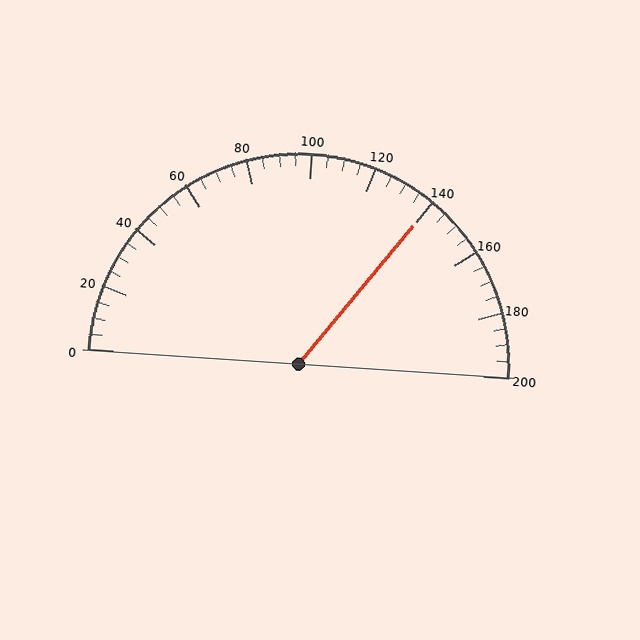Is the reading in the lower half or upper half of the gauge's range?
The reading is in the upper half of the range (0 to 200).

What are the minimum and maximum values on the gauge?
The gauge ranges from 0 to 200.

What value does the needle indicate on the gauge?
The needle indicates approximately 140.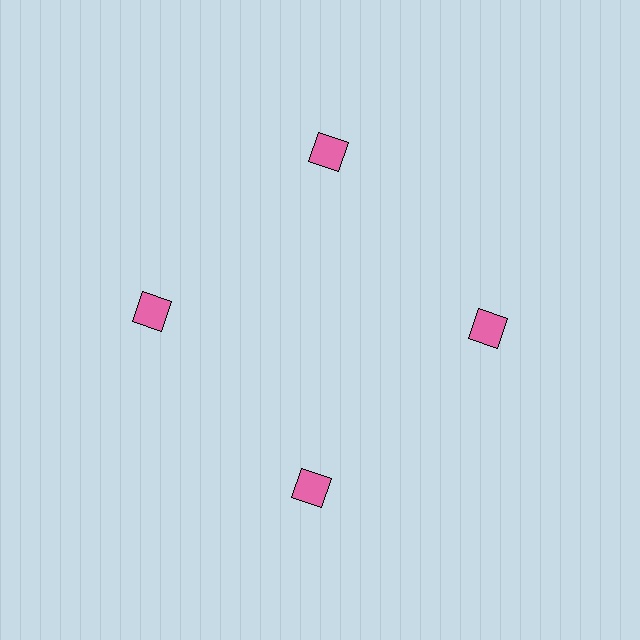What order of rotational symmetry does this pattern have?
This pattern has 4-fold rotational symmetry.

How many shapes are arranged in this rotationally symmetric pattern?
There are 4 shapes, arranged in 4 groups of 1.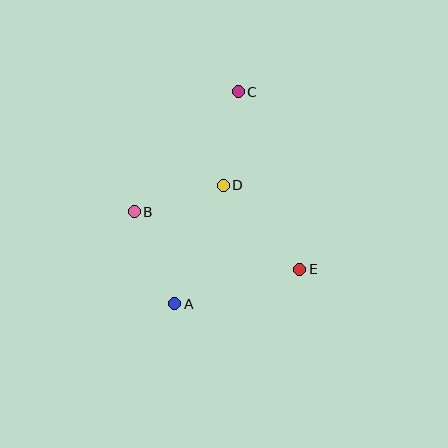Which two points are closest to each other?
Points B and D are closest to each other.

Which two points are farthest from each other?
Points A and C are farthest from each other.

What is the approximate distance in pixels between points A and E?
The distance between A and E is approximately 130 pixels.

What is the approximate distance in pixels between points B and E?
The distance between B and E is approximately 175 pixels.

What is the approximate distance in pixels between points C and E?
The distance between C and E is approximately 188 pixels.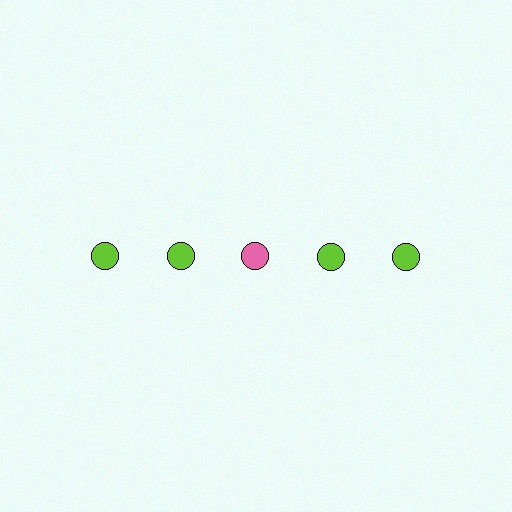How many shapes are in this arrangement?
There are 5 shapes arranged in a grid pattern.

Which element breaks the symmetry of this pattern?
The pink circle in the top row, center column breaks the symmetry. All other shapes are lime circles.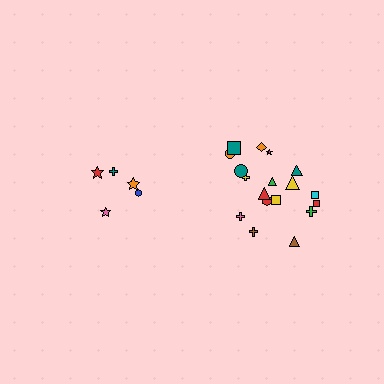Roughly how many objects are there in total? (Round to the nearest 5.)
Roughly 25 objects in total.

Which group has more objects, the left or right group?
The right group.